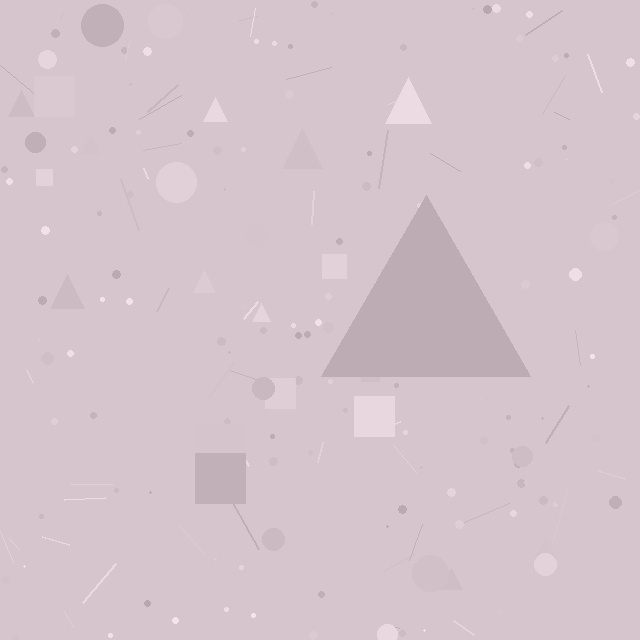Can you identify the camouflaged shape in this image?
The camouflaged shape is a triangle.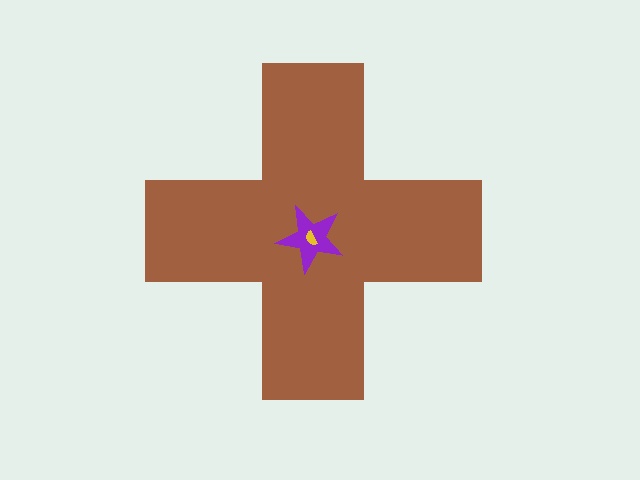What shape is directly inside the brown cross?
The purple star.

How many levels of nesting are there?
3.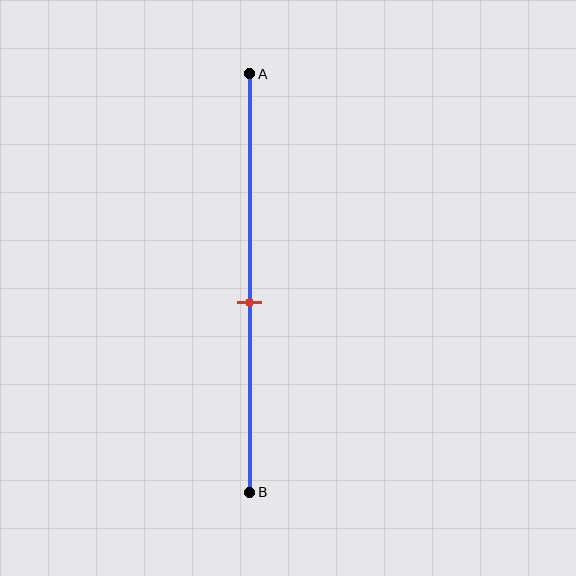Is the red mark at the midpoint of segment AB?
No, the mark is at about 55% from A, not at the 50% midpoint.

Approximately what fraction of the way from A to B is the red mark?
The red mark is approximately 55% of the way from A to B.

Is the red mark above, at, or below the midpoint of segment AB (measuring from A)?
The red mark is below the midpoint of segment AB.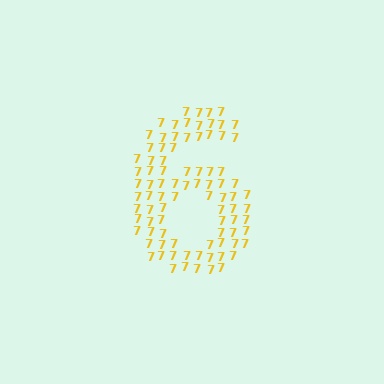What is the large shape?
The large shape is the digit 6.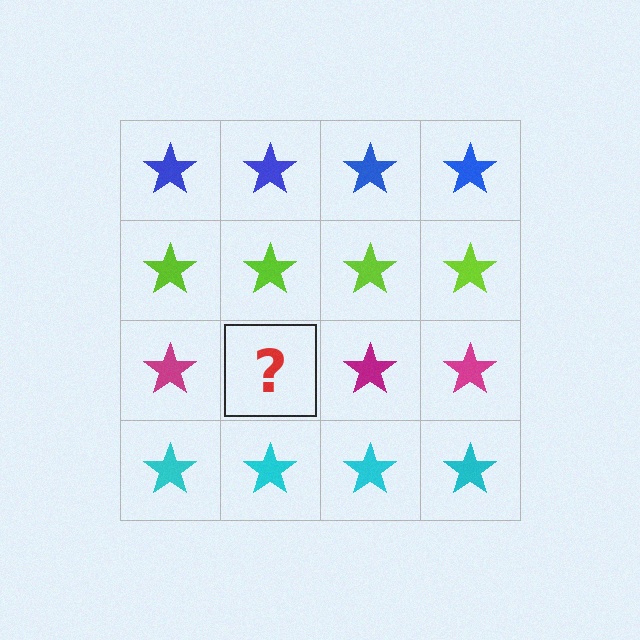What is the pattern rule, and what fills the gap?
The rule is that each row has a consistent color. The gap should be filled with a magenta star.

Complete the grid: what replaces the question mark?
The question mark should be replaced with a magenta star.